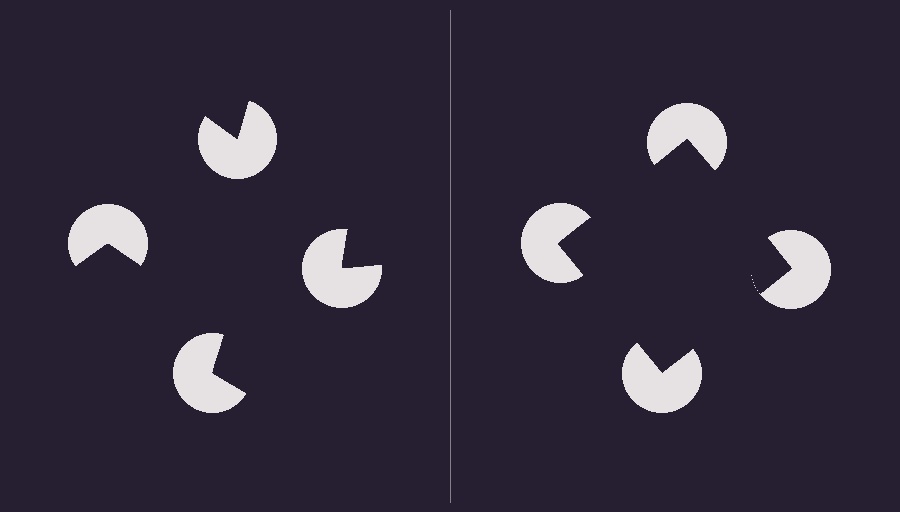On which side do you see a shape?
An illusory square appears on the right side. On the left side the wedge cuts are rotated, so no coherent shape forms.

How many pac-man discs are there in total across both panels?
8 — 4 on each side.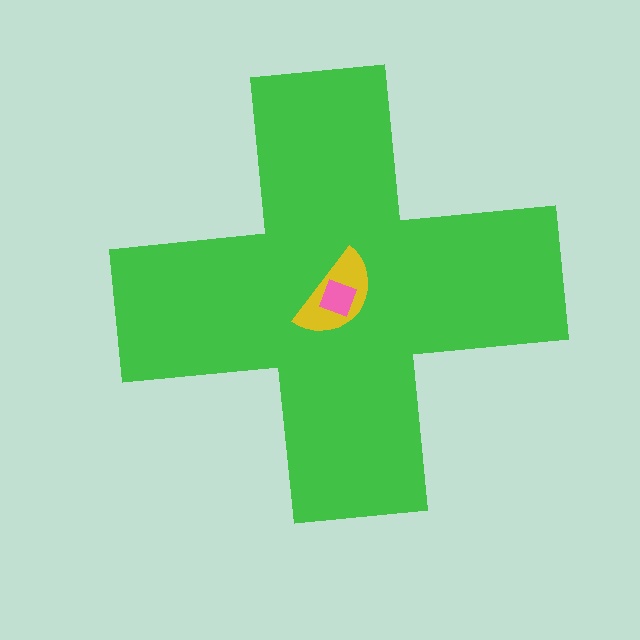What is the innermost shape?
The pink square.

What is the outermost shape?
The green cross.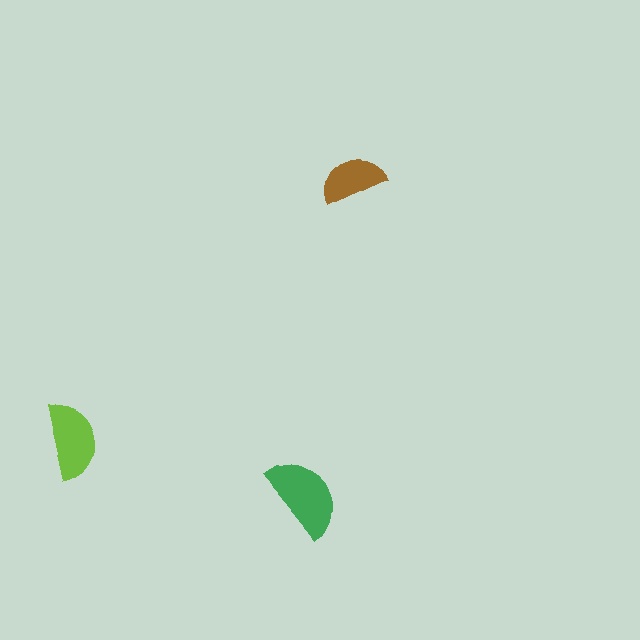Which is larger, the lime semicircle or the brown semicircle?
The lime one.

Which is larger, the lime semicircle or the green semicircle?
The green one.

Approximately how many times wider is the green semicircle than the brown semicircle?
About 1.5 times wider.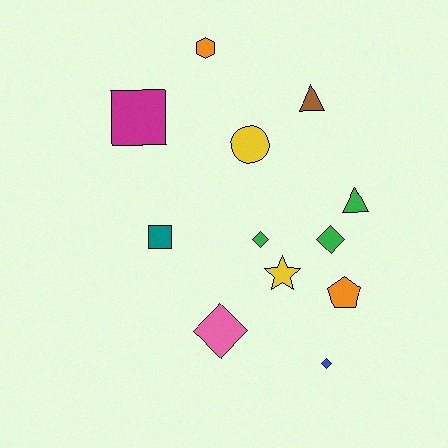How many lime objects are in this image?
There are no lime objects.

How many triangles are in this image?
There are 2 triangles.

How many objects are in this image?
There are 12 objects.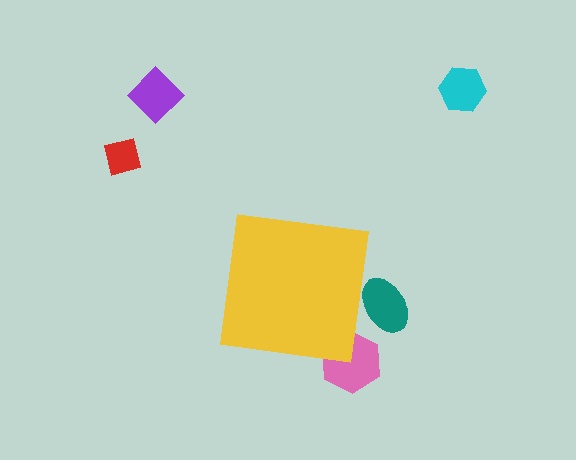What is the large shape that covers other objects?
A yellow square.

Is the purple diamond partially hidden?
No, the purple diamond is fully visible.